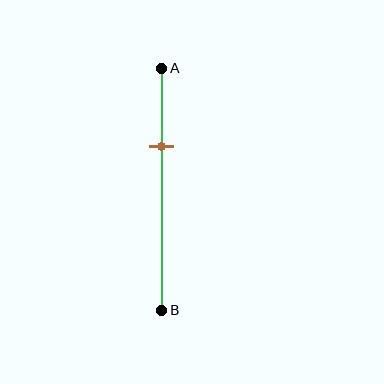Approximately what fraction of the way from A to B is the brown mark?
The brown mark is approximately 30% of the way from A to B.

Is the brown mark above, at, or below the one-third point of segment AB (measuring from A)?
The brown mark is approximately at the one-third point of segment AB.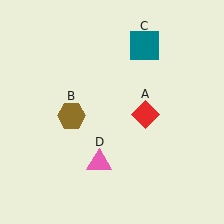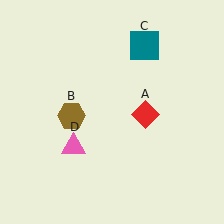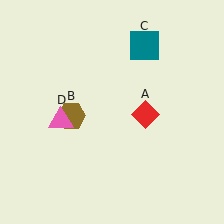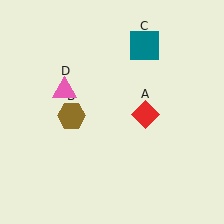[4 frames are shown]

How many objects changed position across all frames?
1 object changed position: pink triangle (object D).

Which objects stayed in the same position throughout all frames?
Red diamond (object A) and brown hexagon (object B) and teal square (object C) remained stationary.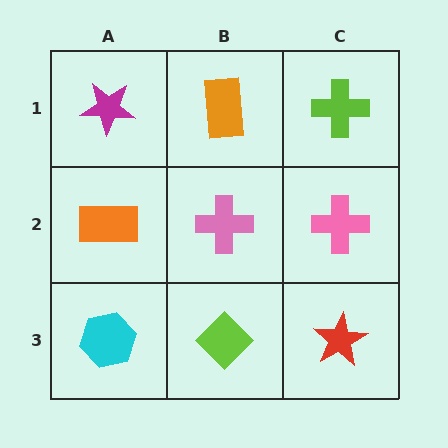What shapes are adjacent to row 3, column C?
A pink cross (row 2, column C), a lime diamond (row 3, column B).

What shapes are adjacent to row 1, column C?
A pink cross (row 2, column C), an orange rectangle (row 1, column B).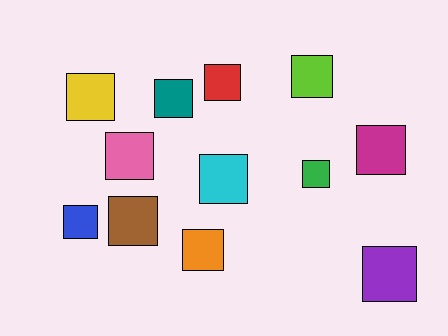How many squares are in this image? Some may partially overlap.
There are 12 squares.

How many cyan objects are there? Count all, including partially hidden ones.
There is 1 cyan object.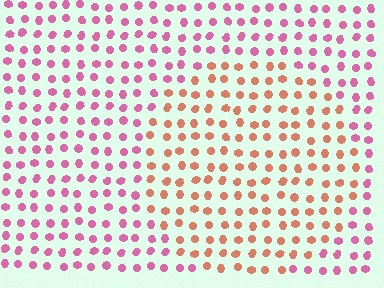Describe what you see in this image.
The image is filled with small pink elements in a uniform arrangement. A circle-shaped region is visible where the elements are tinted to a slightly different hue, forming a subtle color boundary.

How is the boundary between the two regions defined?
The boundary is defined purely by a slight shift in hue (about 46 degrees). Spacing, size, and orientation are identical on both sides.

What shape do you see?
I see a circle.